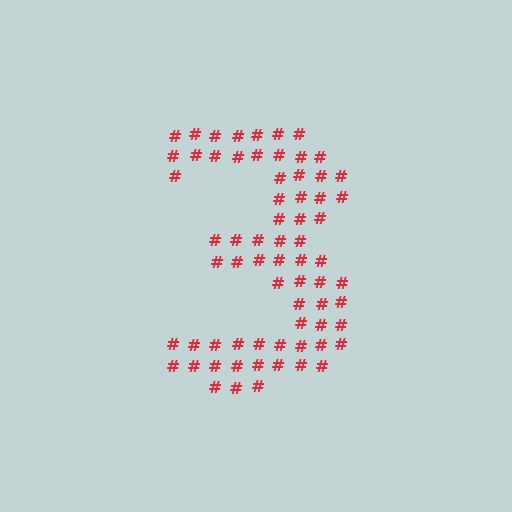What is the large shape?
The large shape is the digit 3.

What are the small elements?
The small elements are hash symbols.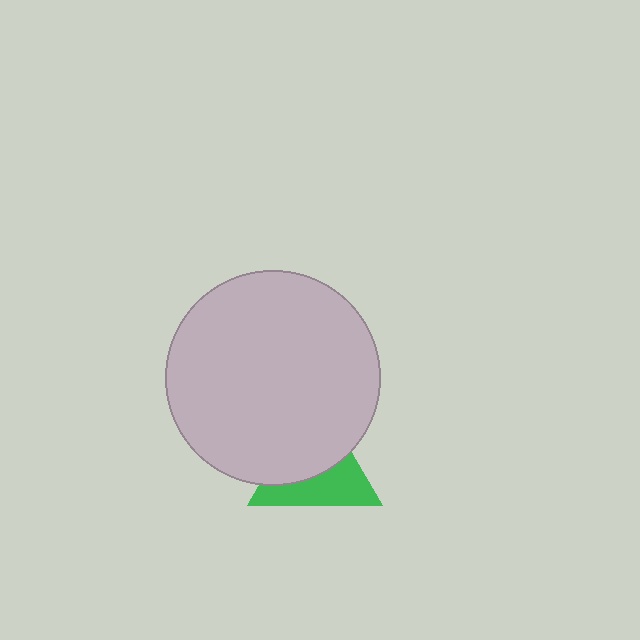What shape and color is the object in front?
The object in front is a light gray circle.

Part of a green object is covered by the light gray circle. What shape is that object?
It is a triangle.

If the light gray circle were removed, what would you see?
You would see the complete green triangle.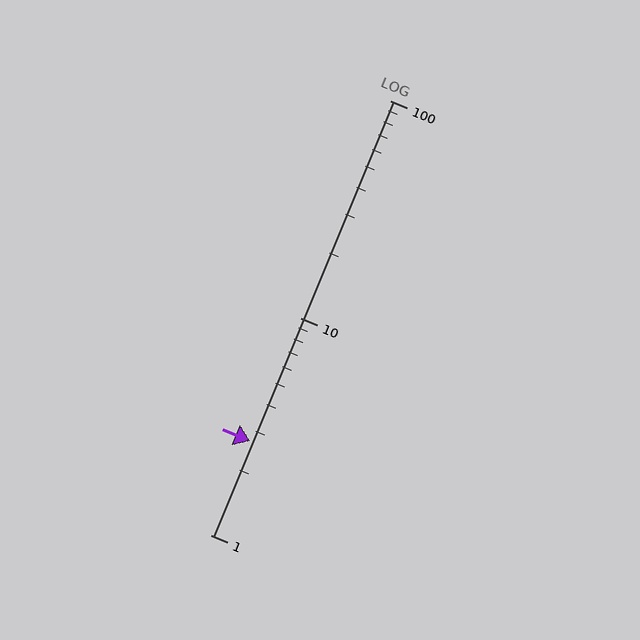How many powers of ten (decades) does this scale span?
The scale spans 2 decades, from 1 to 100.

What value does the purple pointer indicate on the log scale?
The pointer indicates approximately 2.7.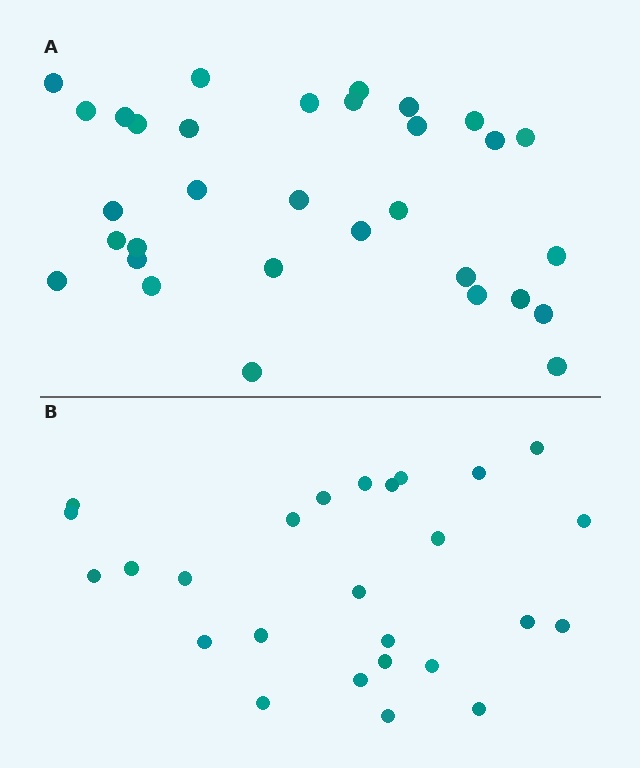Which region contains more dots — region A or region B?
Region A (the top region) has more dots.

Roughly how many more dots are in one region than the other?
Region A has about 6 more dots than region B.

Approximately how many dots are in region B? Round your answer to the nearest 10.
About 30 dots. (The exact count is 26, which rounds to 30.)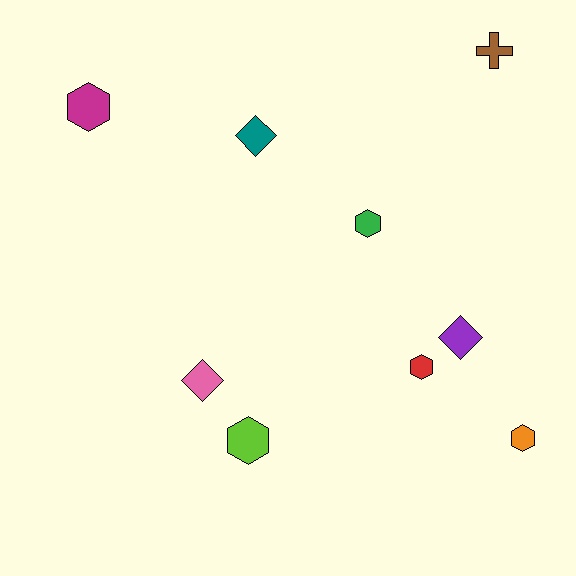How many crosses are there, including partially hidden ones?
There is 1 cross.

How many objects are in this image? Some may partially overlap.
There are 9 objects.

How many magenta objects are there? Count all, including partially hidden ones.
There is 1 magenta object.